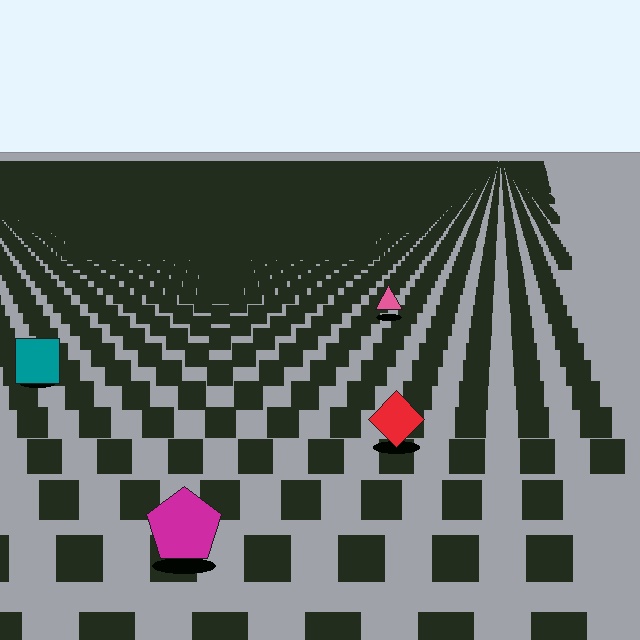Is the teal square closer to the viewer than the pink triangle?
Yes. The teal square is closer — you can tell from the texture gradient: the ground texture is coarser near it.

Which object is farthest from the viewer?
The pink triangle is farthest from the viewer. It appears smaller and the ground texture around it is denser.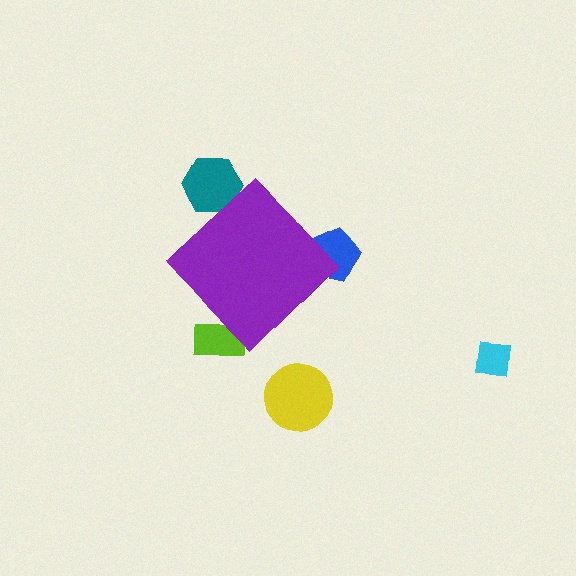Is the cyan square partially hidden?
No, the cyan square is fully visible.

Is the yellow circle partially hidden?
No, the yellow circle is fully visible.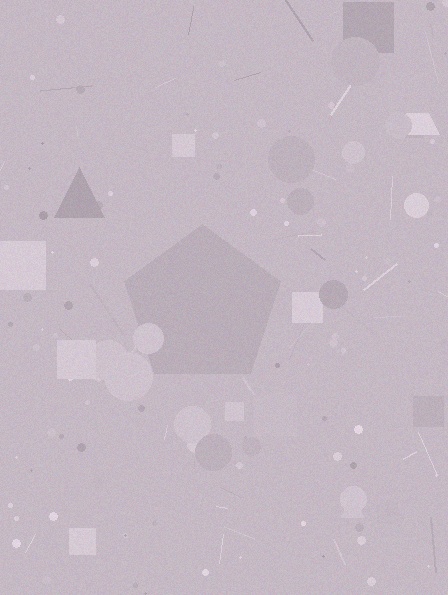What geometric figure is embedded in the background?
A pentagon is embedded in the background.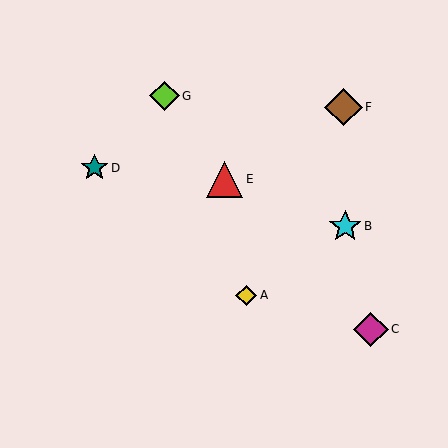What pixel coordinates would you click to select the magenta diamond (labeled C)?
Click at (371, 329) to select the magenta diamond C.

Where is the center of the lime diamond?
The center of the lime diamond is at (165, 96).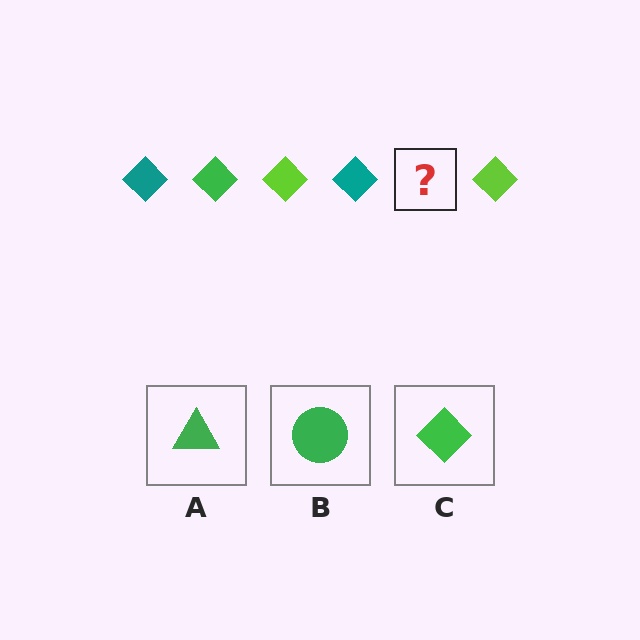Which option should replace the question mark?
Option C.